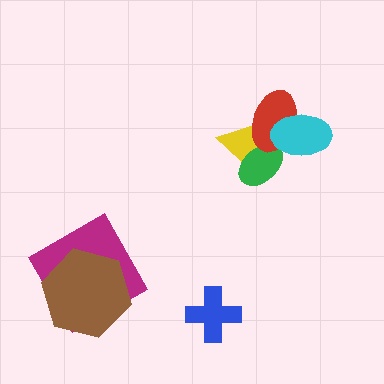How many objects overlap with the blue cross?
0 objects overlap with the blue cross.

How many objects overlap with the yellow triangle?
2 objects overlap with the yellow triangle.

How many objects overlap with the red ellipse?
3 objects overlap with the red ellipse.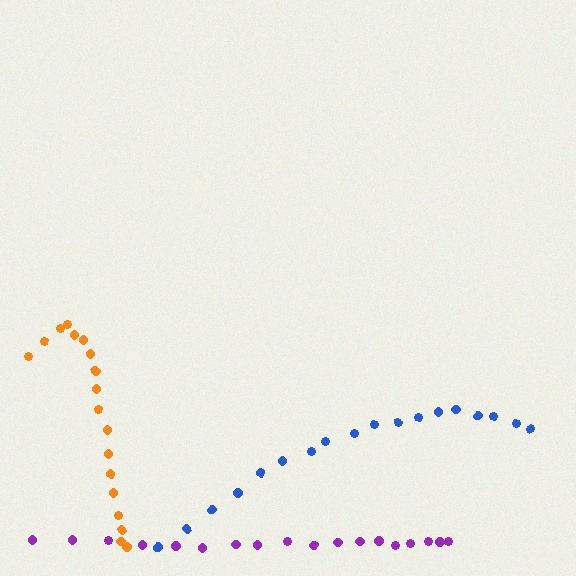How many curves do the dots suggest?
There are 3 distinct paths.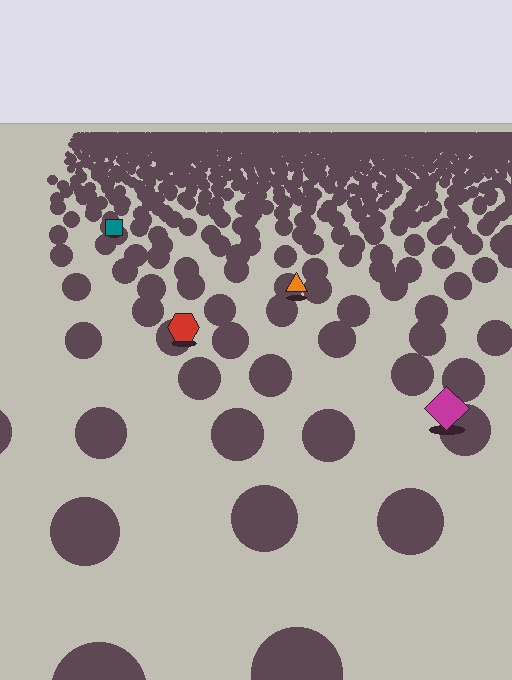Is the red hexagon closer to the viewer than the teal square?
Yes. The red hexagon is closer — you can tell from the texture gradient: the ground texture is coarser near it.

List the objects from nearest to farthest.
From nearest to farthest: the magenta diamond, the red hexagon, the orange triangle, the teal square.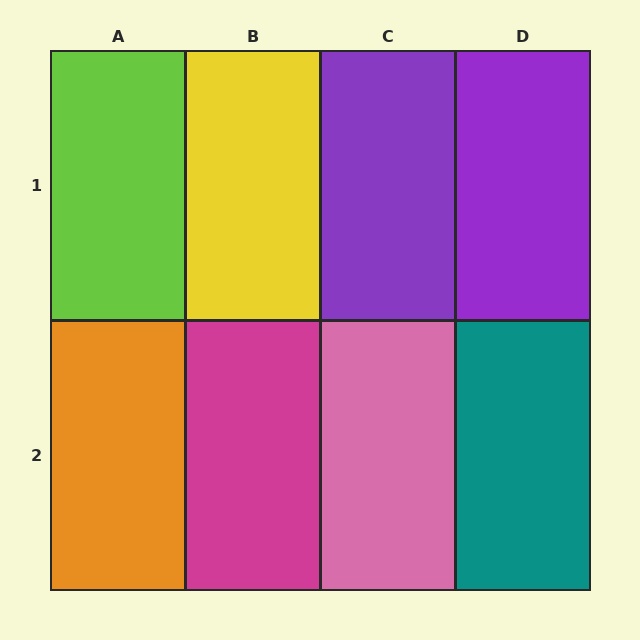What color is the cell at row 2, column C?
Pink.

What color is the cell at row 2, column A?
Orange.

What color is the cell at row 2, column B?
Magenta.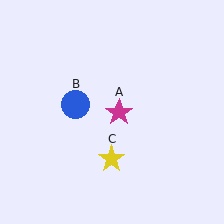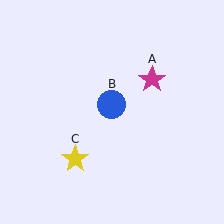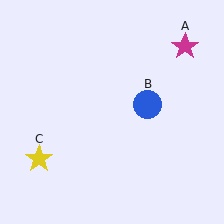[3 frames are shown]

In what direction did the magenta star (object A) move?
The magenta star (object A) moved up and to the right.